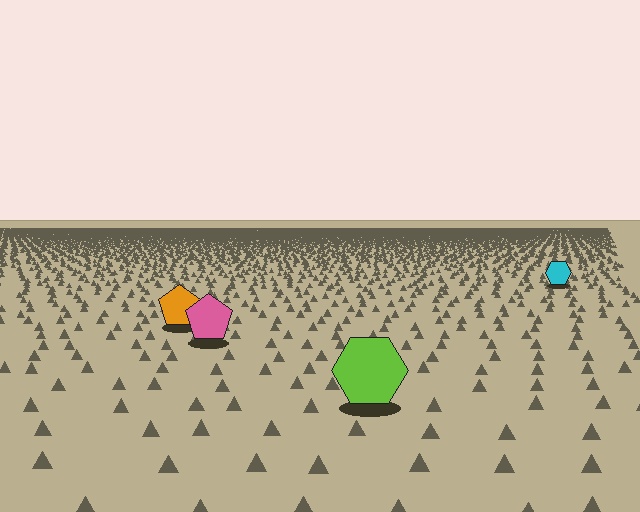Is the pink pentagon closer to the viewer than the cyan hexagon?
Yes. The pink pentagon is closer — you can tell from the texture gradient: the ground texture is coarser near it.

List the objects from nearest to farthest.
From nearest to farthest: the lime hexagon, the pink pentagon, the orange pentagon, the cyan hexagon.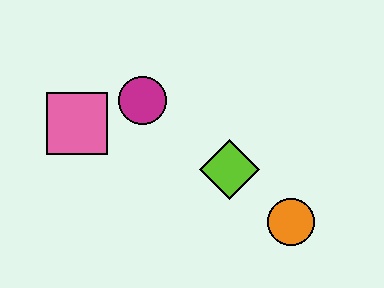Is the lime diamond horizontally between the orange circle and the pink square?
Yes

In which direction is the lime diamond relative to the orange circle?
The lime diamond is to the left of the orange circle.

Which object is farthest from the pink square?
The orange circle is farthest from the pink square.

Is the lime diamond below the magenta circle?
Yes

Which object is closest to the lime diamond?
The orange circle is closest to the lime diamond.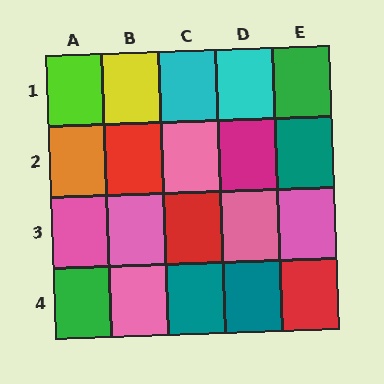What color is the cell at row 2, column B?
Red.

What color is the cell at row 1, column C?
Cyan.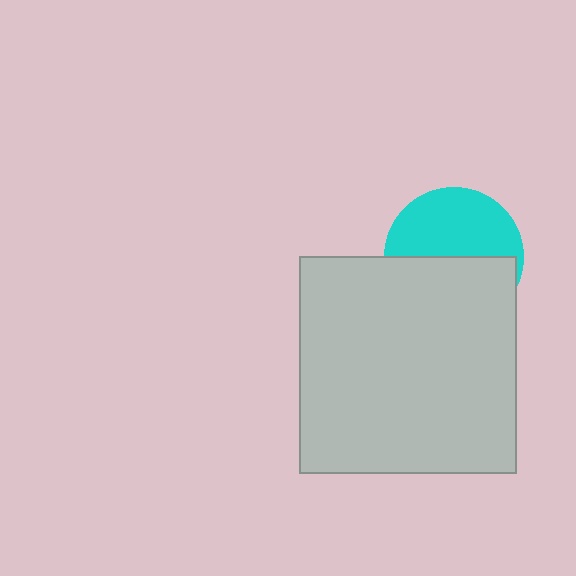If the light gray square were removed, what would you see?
You would see the complete cyan circle.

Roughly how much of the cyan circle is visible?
About half of it is visible (roughly 49%).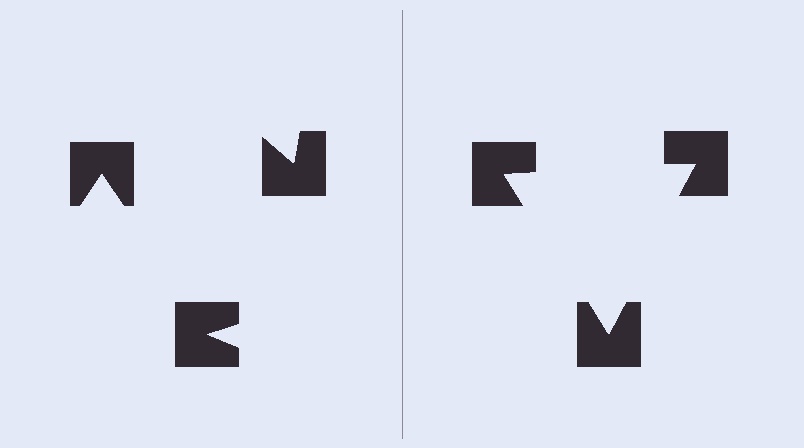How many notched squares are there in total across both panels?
6 — 3 on each side.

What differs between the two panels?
The notched squares are positioned identically on both sides; only the wedge orientations differ. On the right they align to a triangle; on the left they are misaligned.